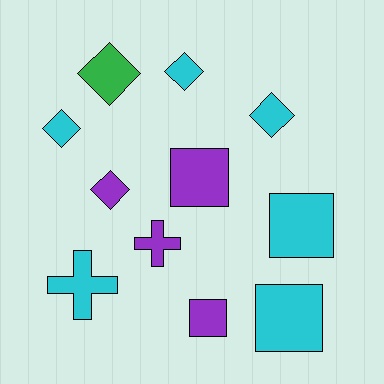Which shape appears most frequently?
Diamond, with 5 objects.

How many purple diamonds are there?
There is 1 purple diamond.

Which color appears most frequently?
Cyan, with 6 objects.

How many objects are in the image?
There are 11 objects.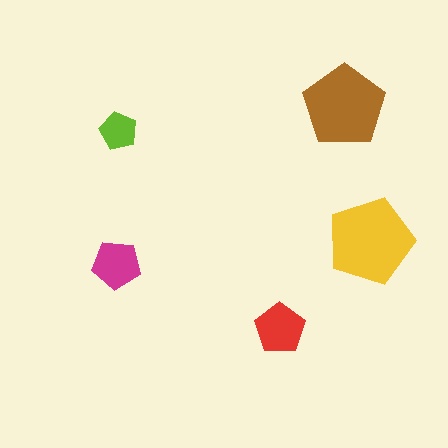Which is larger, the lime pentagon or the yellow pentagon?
The yellow one.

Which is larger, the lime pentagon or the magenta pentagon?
The magenta one.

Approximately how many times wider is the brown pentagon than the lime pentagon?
About 2 times wider.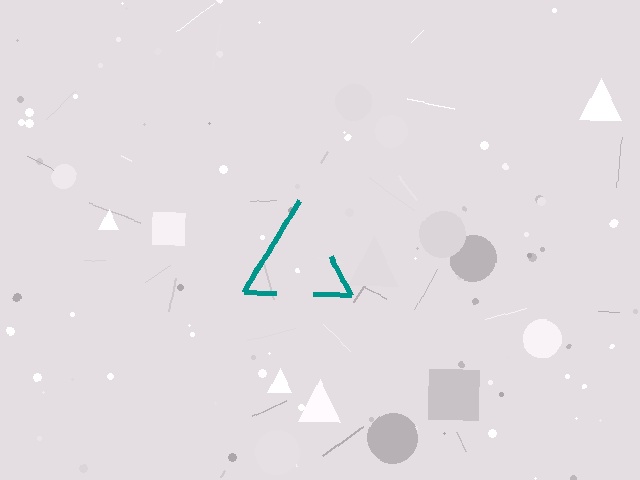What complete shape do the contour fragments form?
The contour fragments form a triangle.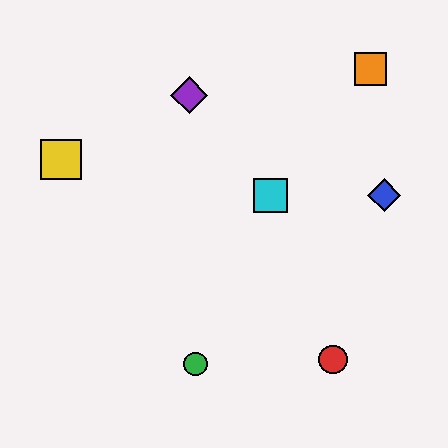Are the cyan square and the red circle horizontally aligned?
No, the cyan square is at y≈195 and the red circle is at y≈359.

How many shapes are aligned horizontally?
2 shapes (the blue diamond, the cyan square) are aligned horizontally.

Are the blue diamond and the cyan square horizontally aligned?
Yes, both are at y≈195.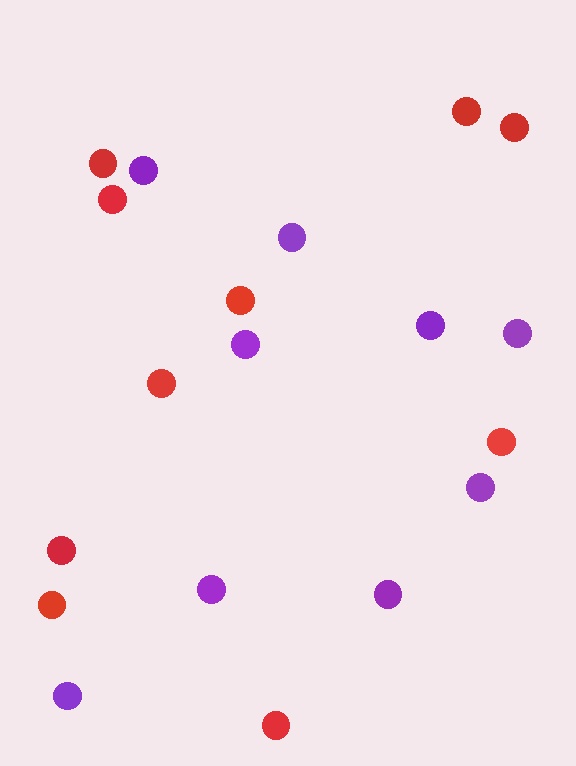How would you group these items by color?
There are 2 groups: one group of red circles (10) and one group of purple circles (9).